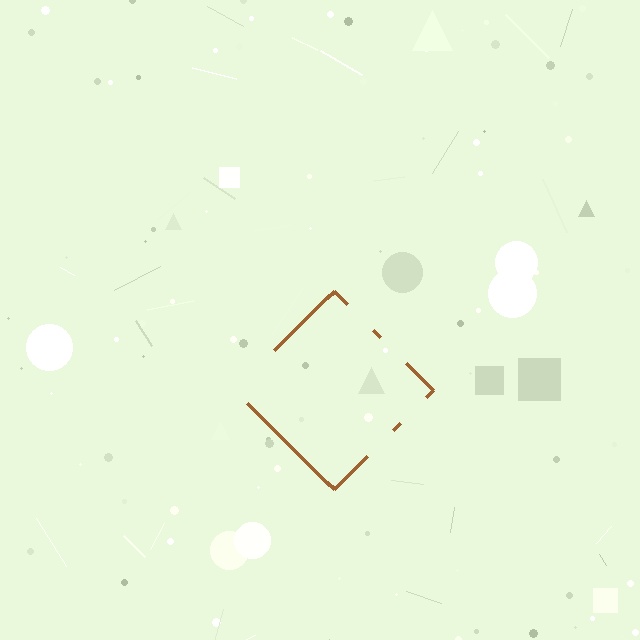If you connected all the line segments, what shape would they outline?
They would outline a diamond.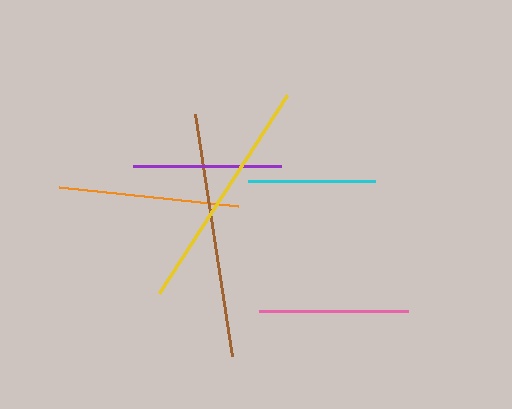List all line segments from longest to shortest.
From longest to shortest: brown, yellow, orange, pink, purple, cyan.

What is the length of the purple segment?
The purple segment is approximately 148 pixels long.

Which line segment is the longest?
The brown line is the longest at approximately 244 pixels.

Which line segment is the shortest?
The cyan line is the shortest at approximately 127 pixels.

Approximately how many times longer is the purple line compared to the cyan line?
The purple line is approximately 1.2 times the length of the cyan line.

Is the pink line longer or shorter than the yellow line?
The yellow line is longer than the pink line.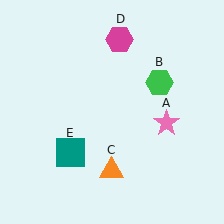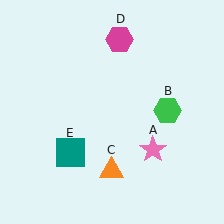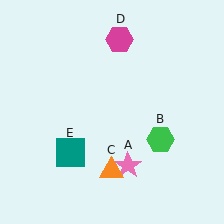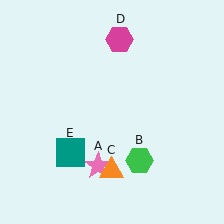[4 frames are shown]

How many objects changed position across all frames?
2 objects changed position: pink star (object A), green hexagon (object B).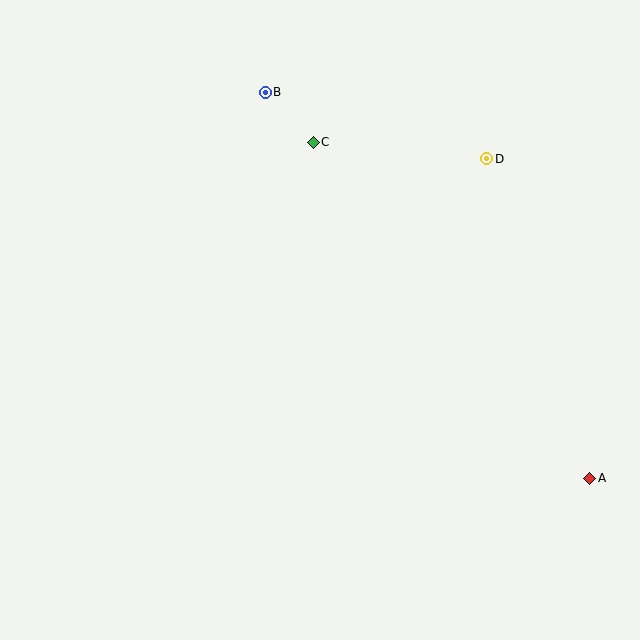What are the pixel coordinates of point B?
Point B is at (265, 92).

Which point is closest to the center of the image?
Point C at (313, 142) is closest to the center.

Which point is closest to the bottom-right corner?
Point A is closest to the bottom-right corner.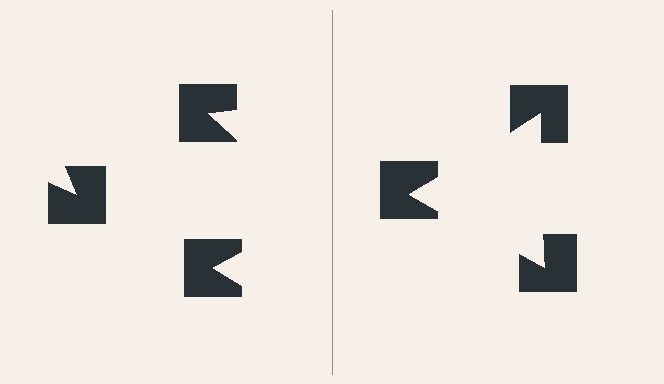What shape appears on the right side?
An illusory triangle.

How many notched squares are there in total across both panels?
6 — 3 on each side.